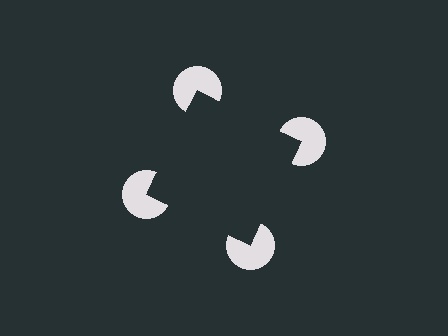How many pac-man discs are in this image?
There are 4 — one at each vertex of the illusory square.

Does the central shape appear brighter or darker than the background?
It typically appears slightly darker than the background, even though no actual brightness change is drawn.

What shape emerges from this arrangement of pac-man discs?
An illusory square — its edges are inferred from the aligned wedge cuts in the pac-man discs, not physically drawn.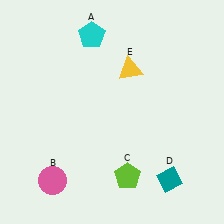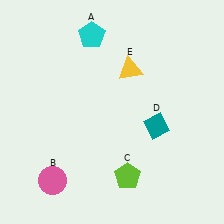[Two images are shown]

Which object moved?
The teal diamond (D) moved up.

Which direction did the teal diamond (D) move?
The teal diamond (D) moved up.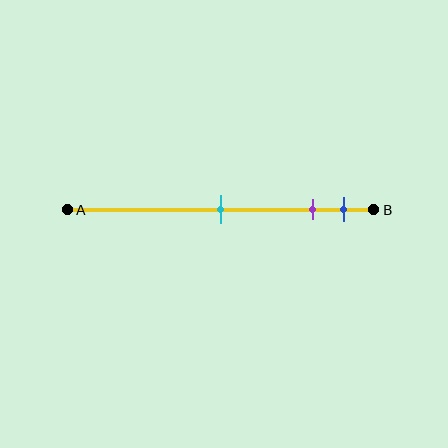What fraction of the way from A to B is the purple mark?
The purple mark is approximately 80% (0.8) of the way from A to B.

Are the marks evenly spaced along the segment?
No, the marks are not evenly spaced.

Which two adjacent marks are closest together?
The purple and blue marks are the closest adjacent pair.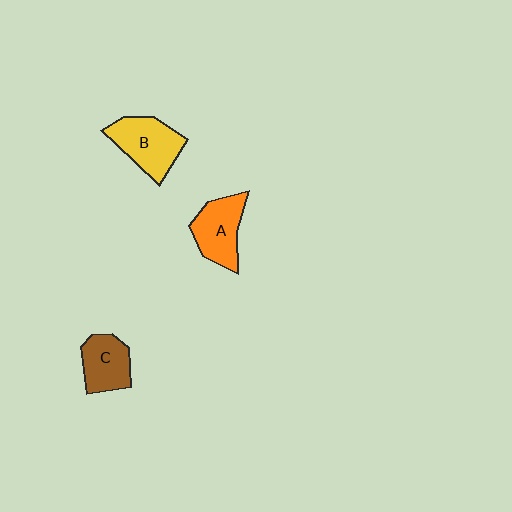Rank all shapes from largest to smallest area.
From largest to smallest: B (yellow), A (orange), C (brown).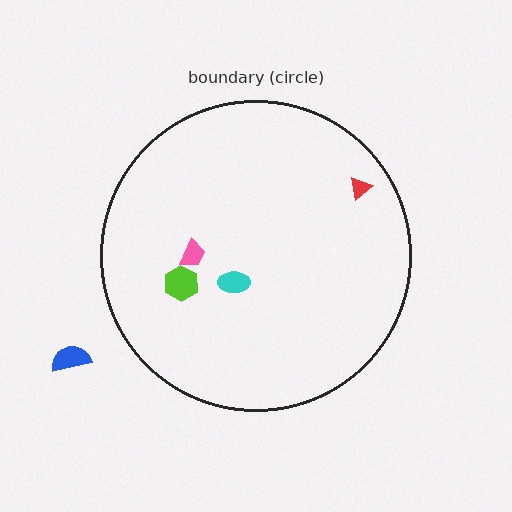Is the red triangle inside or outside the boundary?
Inside.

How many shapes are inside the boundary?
4 inside, 1 outside.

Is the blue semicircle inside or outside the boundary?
Outside.